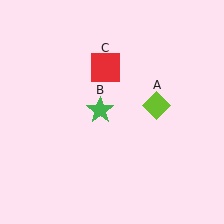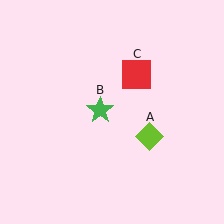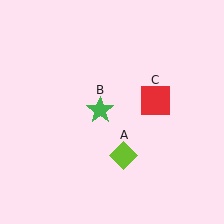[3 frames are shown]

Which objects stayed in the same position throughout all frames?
Green star (object B) remained stationary.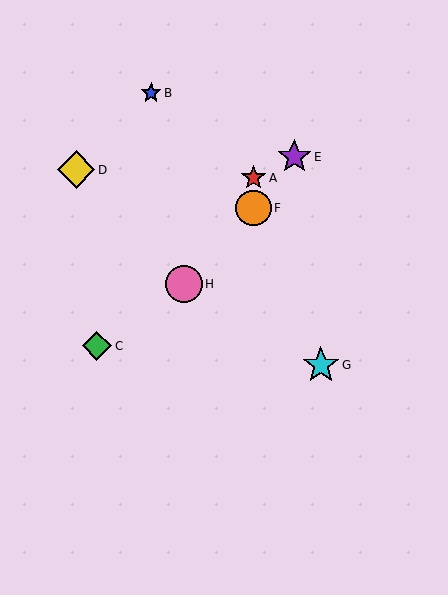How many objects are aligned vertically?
2 objects (A, F) are aligned vertically.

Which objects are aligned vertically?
Objects A, F are aligned vertically.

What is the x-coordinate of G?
Object G is at x≈321.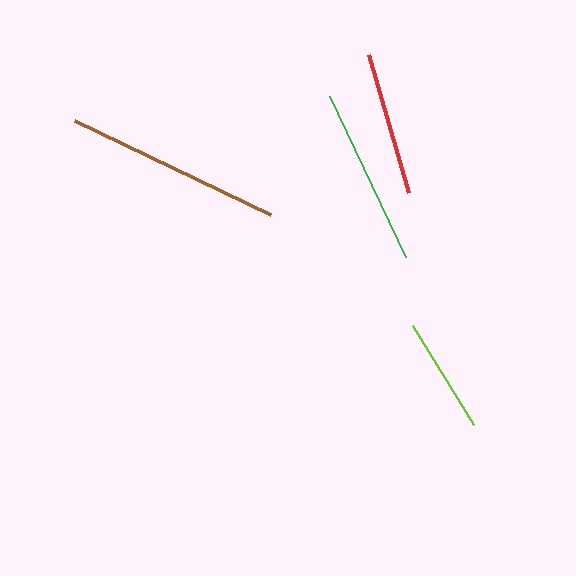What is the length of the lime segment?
The lime segment is approximately 117 pixels long.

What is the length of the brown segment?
The brown segment is approximately 217 pixels long.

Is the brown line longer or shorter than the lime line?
The brown line is longer than the lime line.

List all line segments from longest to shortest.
From longest to shortest: brown, green, red, lime.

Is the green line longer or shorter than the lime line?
The green line is longer than the lime line.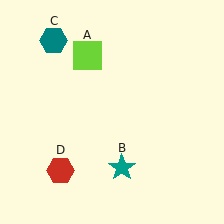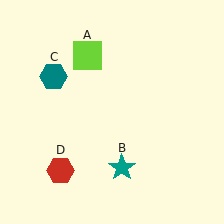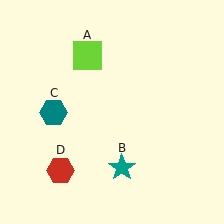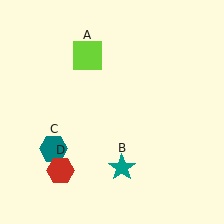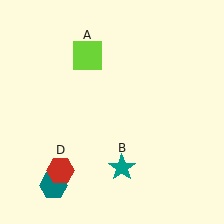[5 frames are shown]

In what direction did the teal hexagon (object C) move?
The teal hexagon (object C) moved down.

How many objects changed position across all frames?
1 object changed position: teal hexagon (object C).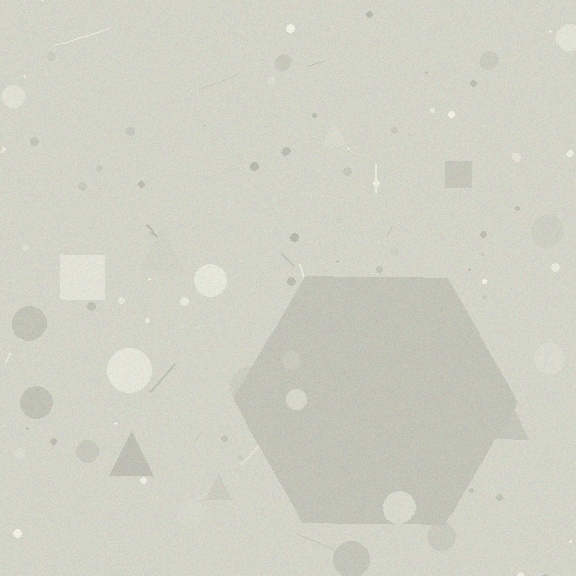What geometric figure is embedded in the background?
A hexagon is embedded in the background.